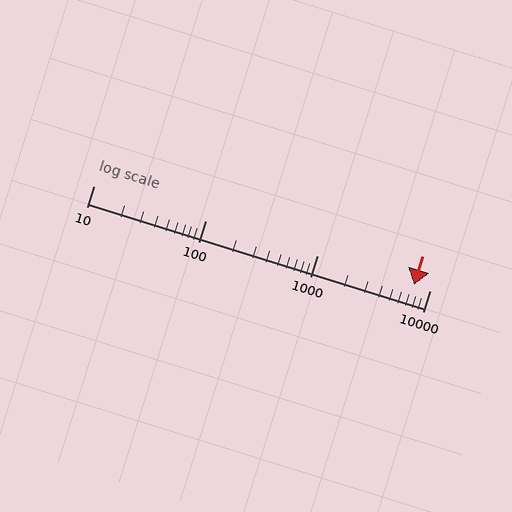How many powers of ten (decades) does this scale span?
The scale spans 3 decades, from 10 to 10000.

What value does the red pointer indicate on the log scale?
The pointer indicates approximately 7200.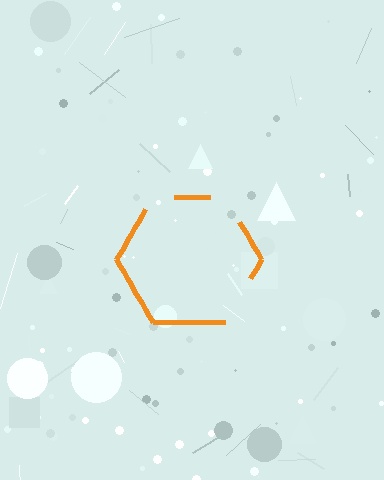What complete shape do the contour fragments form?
The contour fragments form a hexagon.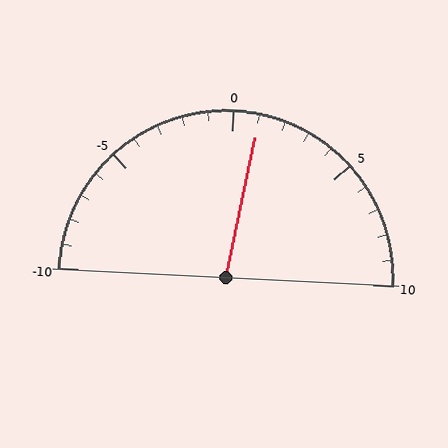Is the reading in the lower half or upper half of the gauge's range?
The reading is in the upper half of the range (-10 to 10).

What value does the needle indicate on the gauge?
The needle indicates approximately 1.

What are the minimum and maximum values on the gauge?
The gauge ranges from -10 to 10.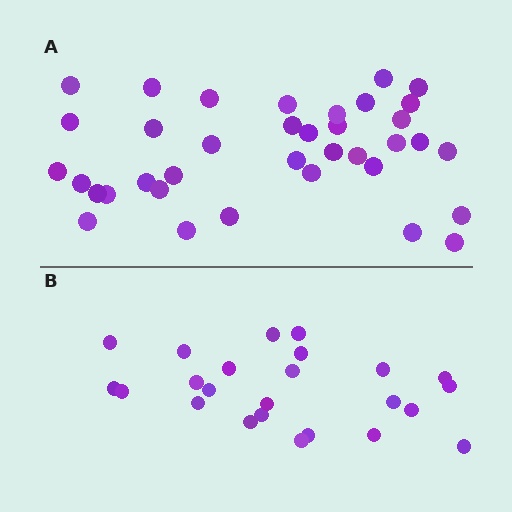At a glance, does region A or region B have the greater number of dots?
Region A (the top region) has more dots.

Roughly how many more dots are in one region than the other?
Region A has approximately 15 more dots than region B.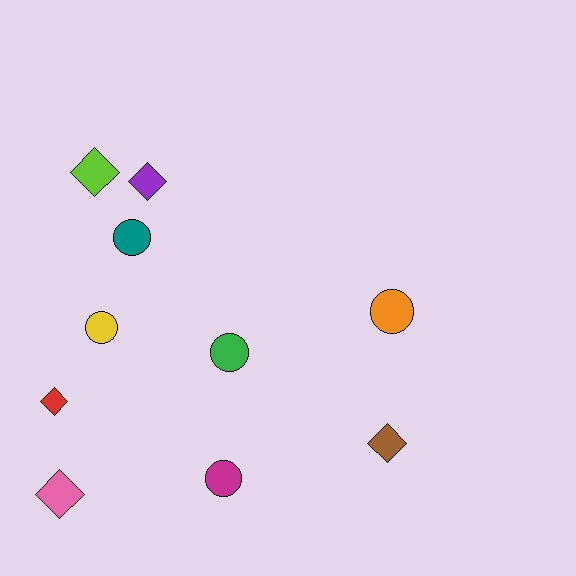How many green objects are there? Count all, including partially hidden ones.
There is 1 green object.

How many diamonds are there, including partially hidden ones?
There are 5 diamonds.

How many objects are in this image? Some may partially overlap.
There are 10 objects.